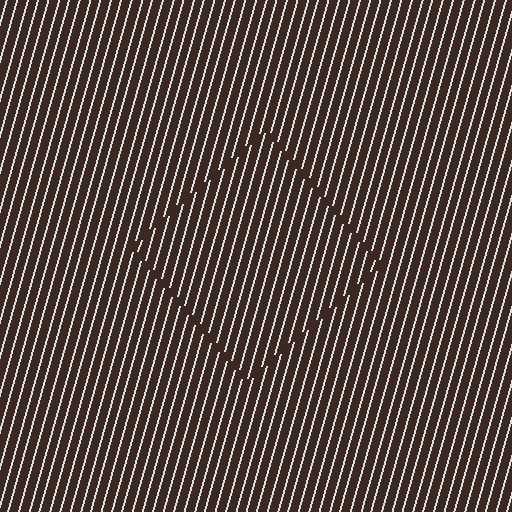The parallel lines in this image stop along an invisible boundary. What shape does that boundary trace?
An illusory square. The interior of the shape contains the same grating, shifted by half a period — the contour is defined by the phase discontinuity where line-ends from the inner and outer gratings abut.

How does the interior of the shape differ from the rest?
The interior of the shape contains the same grating, shifted by half a period — the contour is defined by the phase discontinuity where line-ends from the inner and outer gratings abut.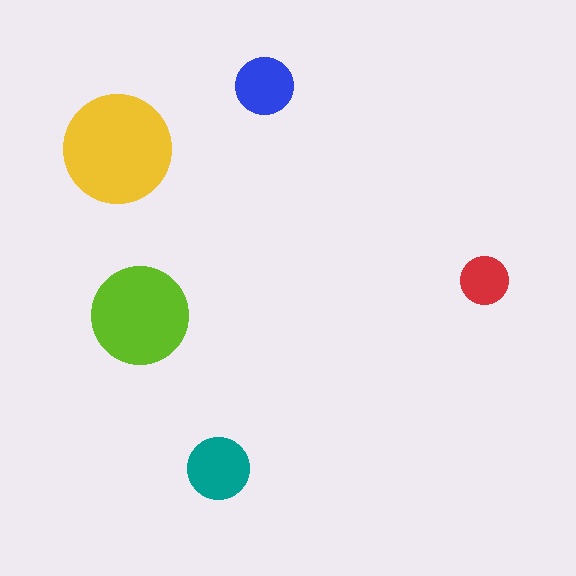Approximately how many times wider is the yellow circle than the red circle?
About 2.5 times wider.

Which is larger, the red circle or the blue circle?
The blue one.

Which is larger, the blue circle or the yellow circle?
The yellow one.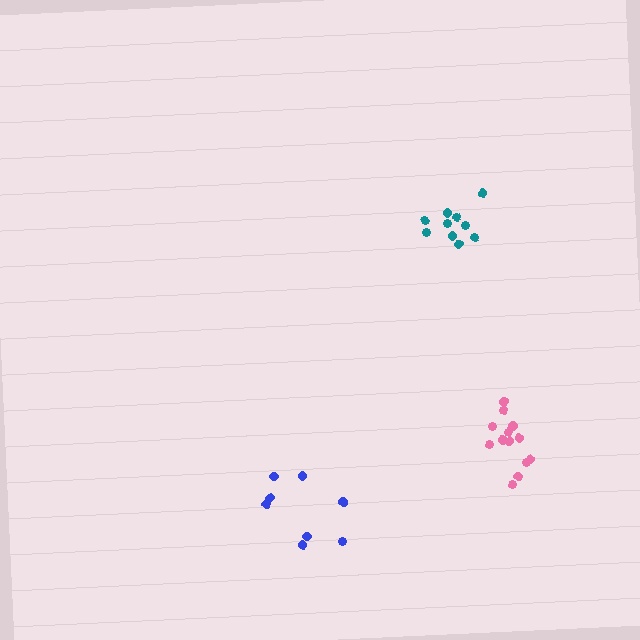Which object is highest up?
The teal cluster is topmost.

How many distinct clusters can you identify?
There are 3 distinct clusters.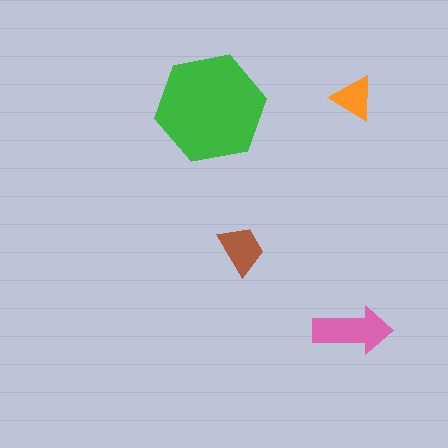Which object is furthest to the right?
The orange triangle is rightmost.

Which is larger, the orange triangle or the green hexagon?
The green hexagon.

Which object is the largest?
The green hexagon.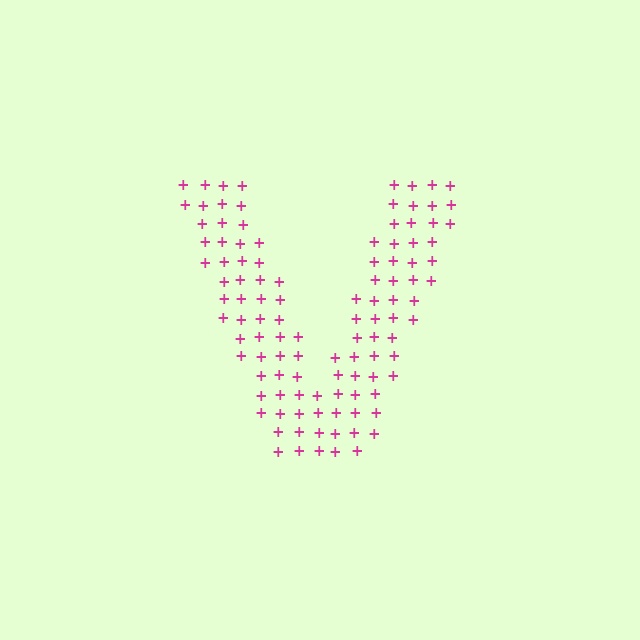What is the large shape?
The large shape is the letter V.